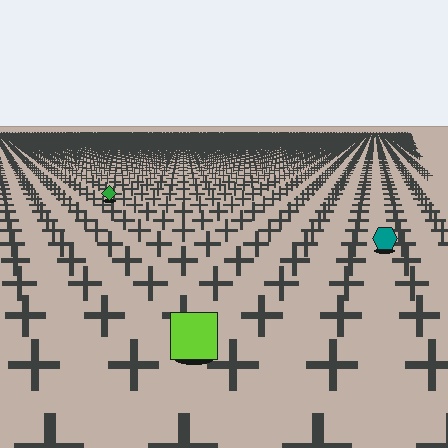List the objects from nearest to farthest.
From nearest to farthest: the lime square, the teal hexagon, the green diamond.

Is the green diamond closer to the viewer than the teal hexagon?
No. The teal hexagon is closer — you can tell from the texture gradient: the ground texture is coarser near it.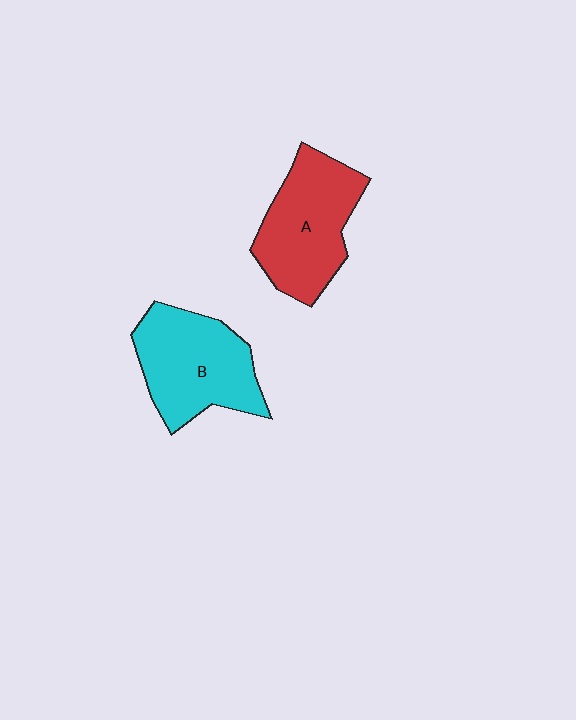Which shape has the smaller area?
Shape A (red).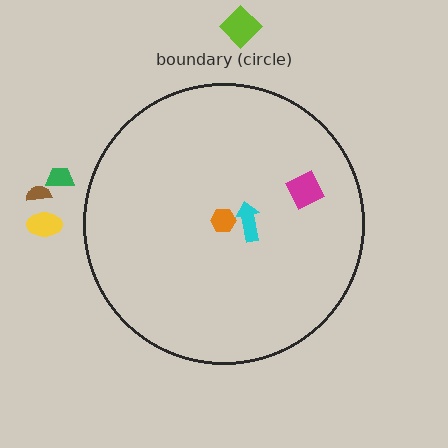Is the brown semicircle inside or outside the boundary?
Outside.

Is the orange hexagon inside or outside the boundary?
Inside.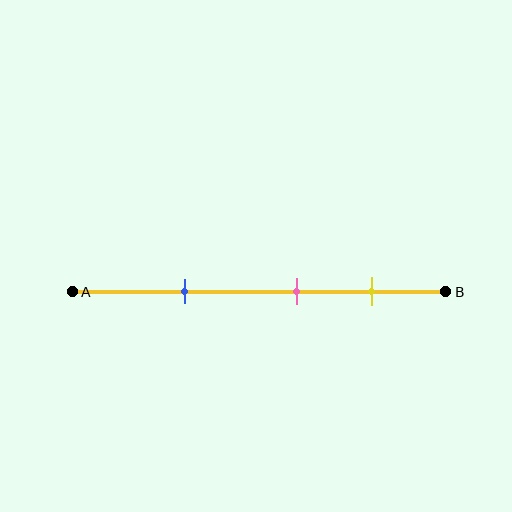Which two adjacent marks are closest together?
The pink and yellow marks are the closest adjacent pair.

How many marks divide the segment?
There are 3 marks dividing the segment.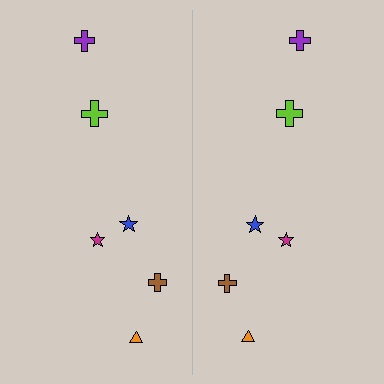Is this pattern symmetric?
Yes, this pattern has bilateral (reflection) symmetry.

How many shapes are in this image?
There are 12 shapes in this image.